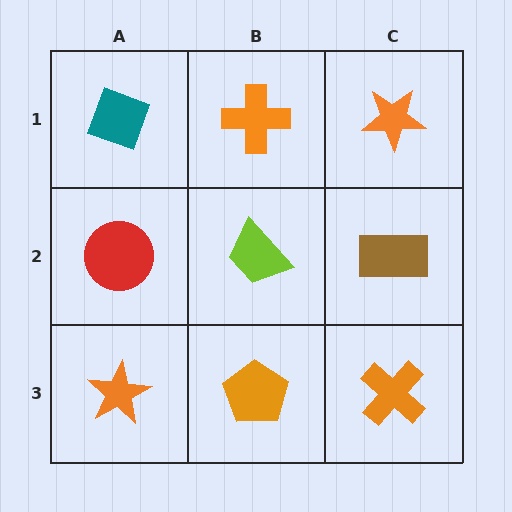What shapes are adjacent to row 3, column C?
A brown rectangle (row 2, column C), an orange pentagon (row 3, column B).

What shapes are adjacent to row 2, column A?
A teal diamond (row 1, column A), an orange star (row 3, column A), a lime trapezoid (row 2, column B).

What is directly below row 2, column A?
An orange star.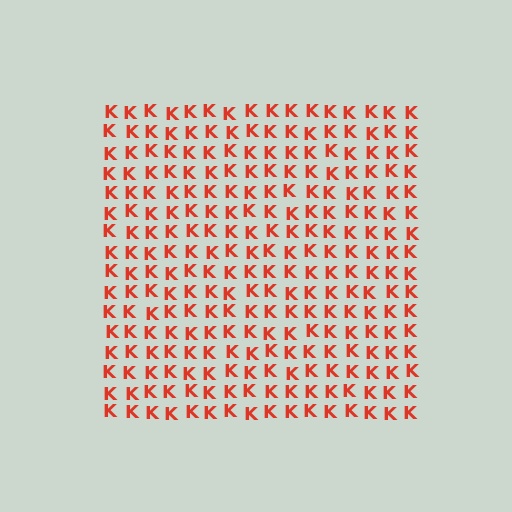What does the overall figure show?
The overall figure shows a square.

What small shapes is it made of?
It is made of small letter K's.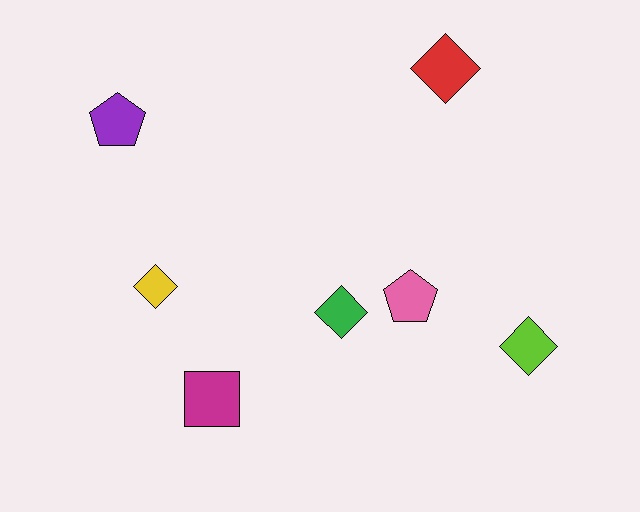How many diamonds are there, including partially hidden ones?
There are 4 diamonds.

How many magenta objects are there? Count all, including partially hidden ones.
There is 1 magenta object.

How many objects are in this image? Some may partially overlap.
There are 7 objects.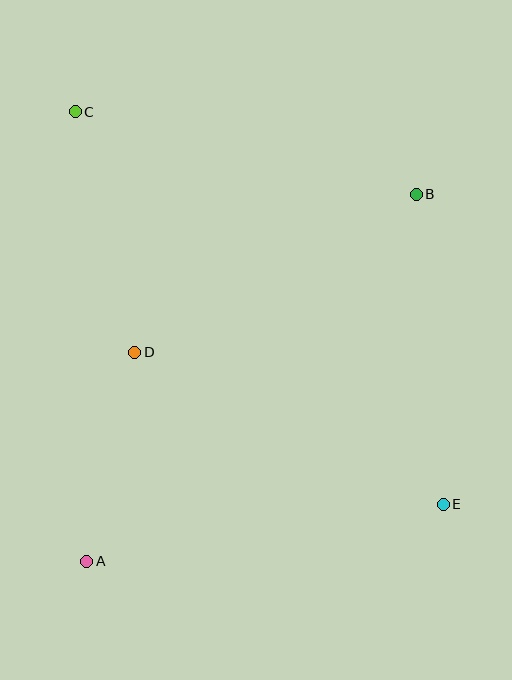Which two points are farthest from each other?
Points C and E are farthest from each other.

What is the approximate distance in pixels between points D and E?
The distance between D and E is approximately 344 pixels.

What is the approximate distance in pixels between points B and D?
The distance between B and D is approximately 323 pixels.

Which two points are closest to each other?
Points A and D are closest to each other.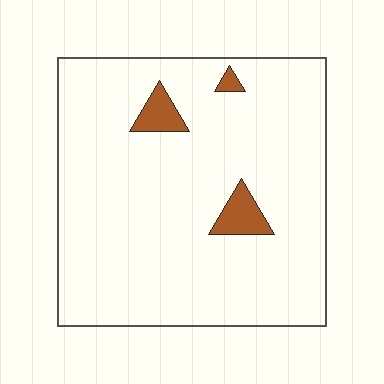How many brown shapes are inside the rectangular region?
3.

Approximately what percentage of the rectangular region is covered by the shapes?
Approximately 5%.